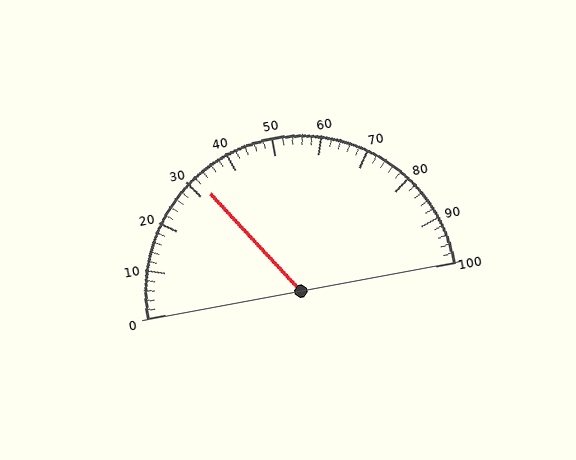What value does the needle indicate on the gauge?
The needle indicates approximately 32.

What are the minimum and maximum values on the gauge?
The gauge ranges from 0 to 100.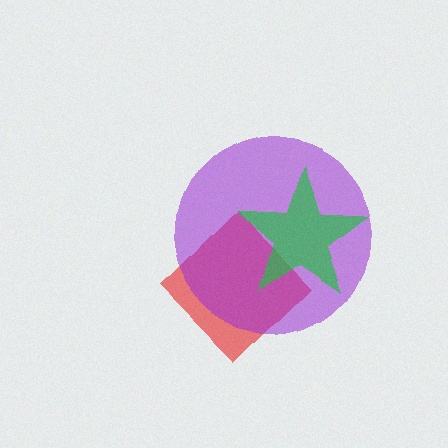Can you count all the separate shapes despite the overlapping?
Yes, there are 3 separate shapes.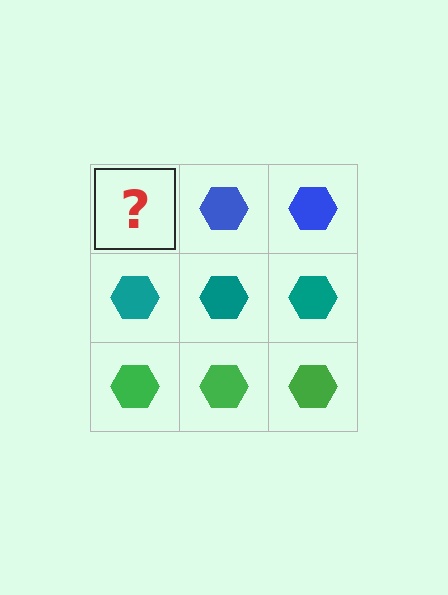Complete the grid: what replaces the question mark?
The question mark should be replaced with a blue hexagon.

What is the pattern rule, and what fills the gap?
The rule is that each row has a consistent color. The gap should be filled with a blue hexagon.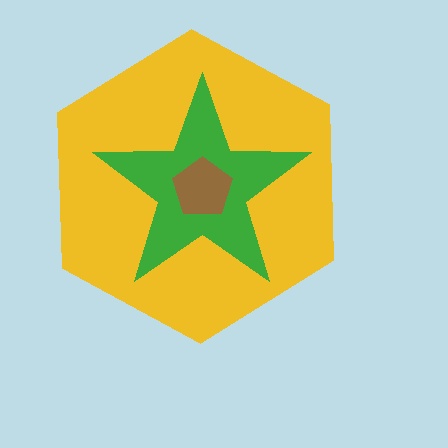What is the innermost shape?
The brown pentagon.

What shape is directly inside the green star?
The brown pentagon.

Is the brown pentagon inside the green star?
Yes.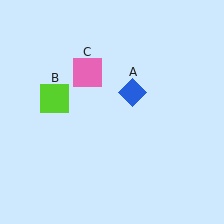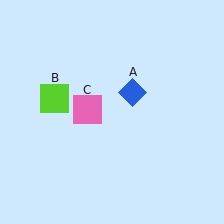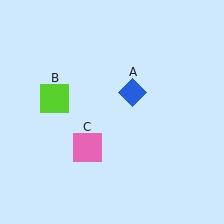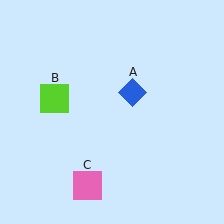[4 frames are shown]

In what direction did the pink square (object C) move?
The pink square (object C) moved down.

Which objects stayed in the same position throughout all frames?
Blue diamond (object A) and lime square (object B) remained stationary.